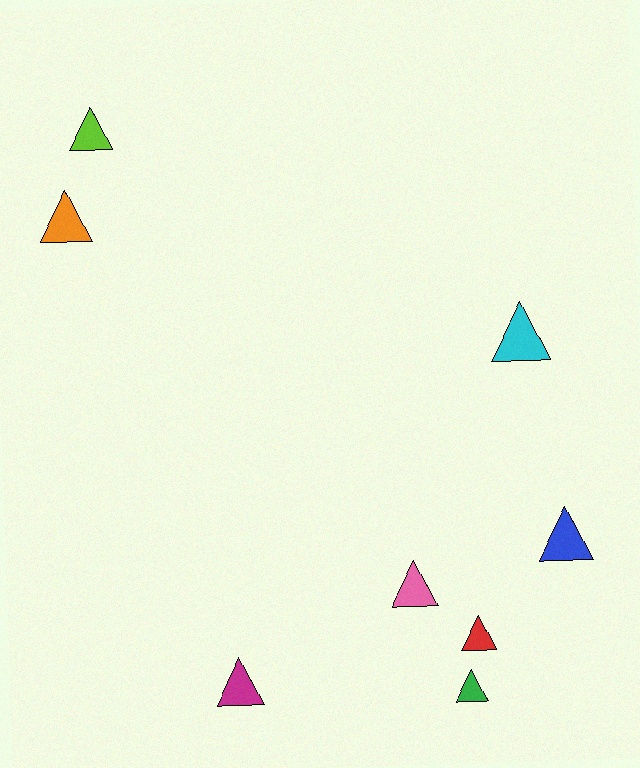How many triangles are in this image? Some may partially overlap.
There are 8 triangles.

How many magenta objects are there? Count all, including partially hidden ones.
There is 1 magenta object.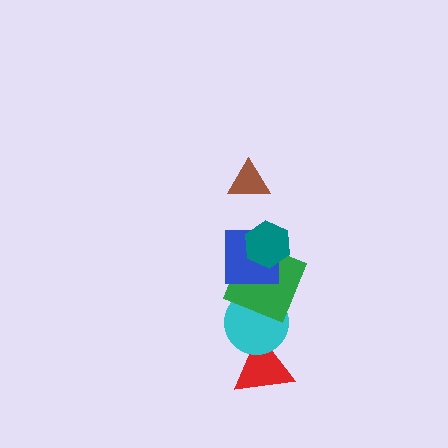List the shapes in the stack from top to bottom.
From top to bottom: the brown triangle, the teal hexagon, the blue square, the green square, the cyan circle, the red triangle.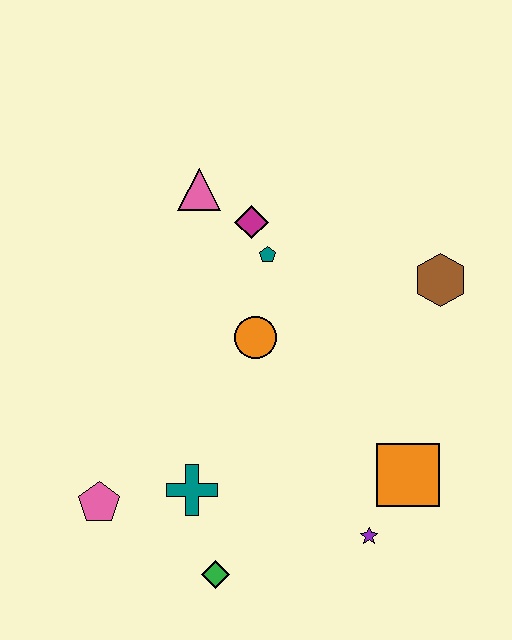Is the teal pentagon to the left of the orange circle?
No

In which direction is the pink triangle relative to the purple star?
The pink triangle is above the purple star.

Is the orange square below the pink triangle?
Yes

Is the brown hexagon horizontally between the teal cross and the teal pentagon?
No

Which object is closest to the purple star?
The orange square is closest to the purple star.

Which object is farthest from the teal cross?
The brown hexagon is farthest from the teal cross.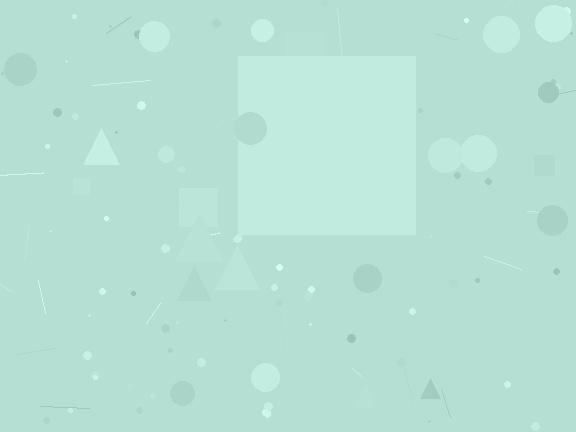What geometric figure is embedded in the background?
A square is embedded in the background.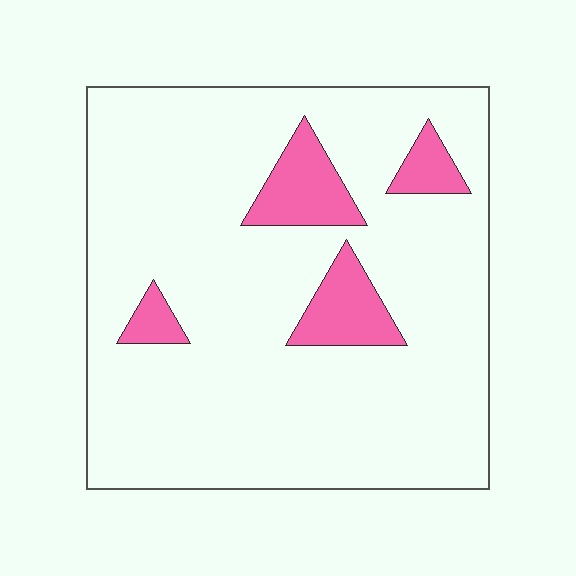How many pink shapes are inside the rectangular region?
4.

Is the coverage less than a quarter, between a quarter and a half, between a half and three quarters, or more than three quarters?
Less than a quarter.